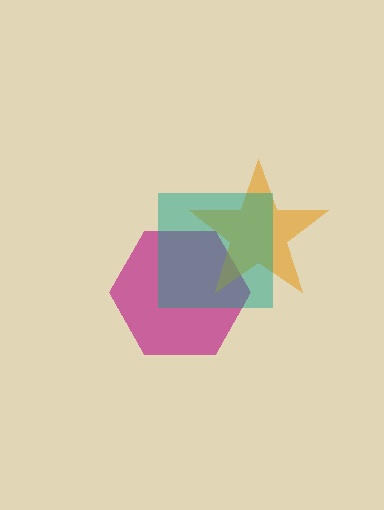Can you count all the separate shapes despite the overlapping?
Yes, there are 3 separate shapes.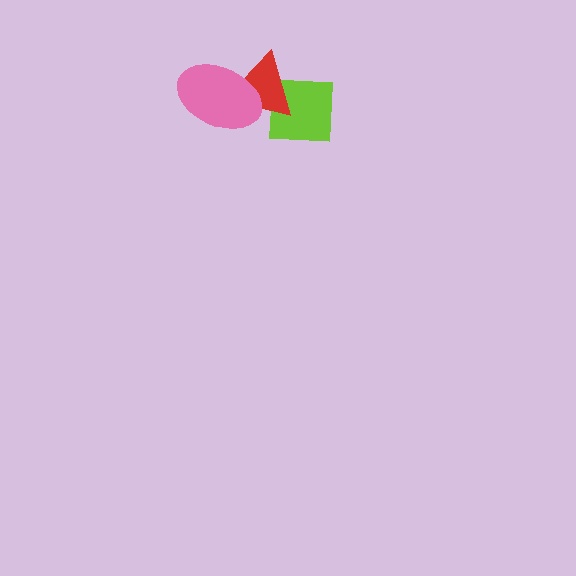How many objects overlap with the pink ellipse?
1 object overlaps with the pink ellipse.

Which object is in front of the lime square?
The red triangle is in front of the lime square.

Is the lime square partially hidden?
Yes, it is partially covered by another shape.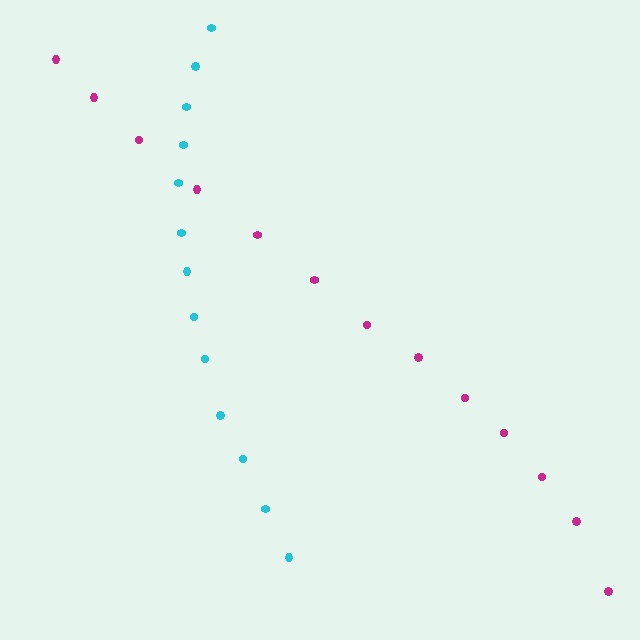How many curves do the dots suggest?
There are 2 distinct paths.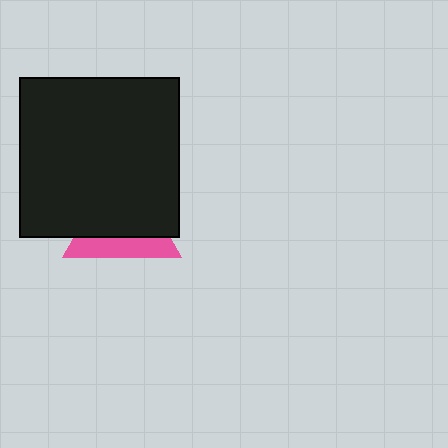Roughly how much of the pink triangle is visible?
A small part of it is visible (roughly 35%).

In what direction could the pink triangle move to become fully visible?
The pink triangle could move down. That would shift it out from behind the black square entirely.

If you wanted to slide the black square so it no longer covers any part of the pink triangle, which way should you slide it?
Slide it up — that is the most direct way to separate the two shapes.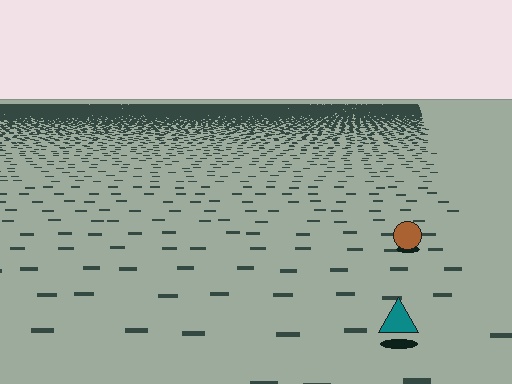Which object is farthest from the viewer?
The brown circle is farthest from the viewer. It appears smaller and the ground texture around it is denser.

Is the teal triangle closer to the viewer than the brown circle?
Yes. The teal triangle is closer — you can tell from the texture gradient: the ground texture is coarser near it.